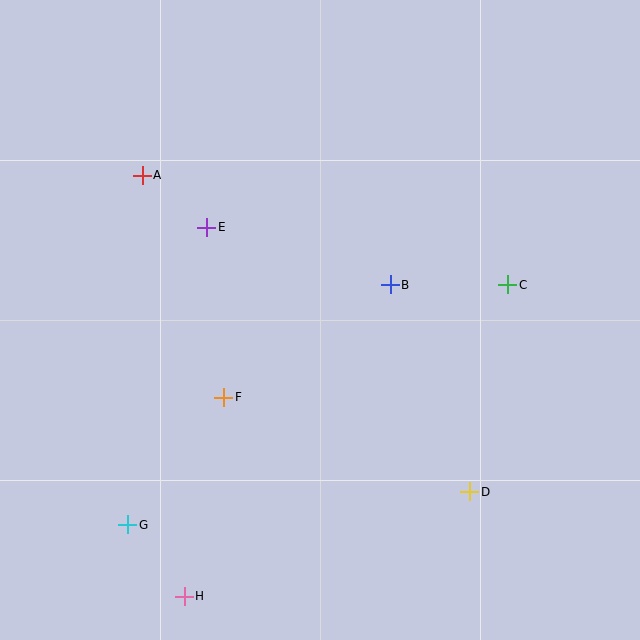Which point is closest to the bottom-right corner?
Point D is closest to the bottom-right corner.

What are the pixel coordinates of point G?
Point G is at (128, 525).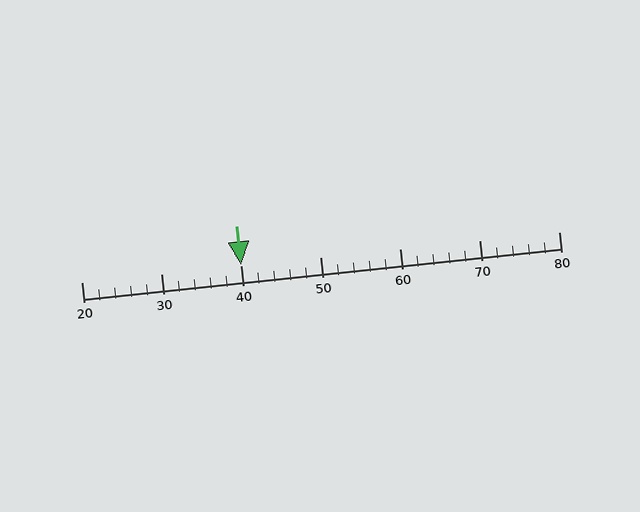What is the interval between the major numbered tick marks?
The major tick marks are spaced 10 units apart.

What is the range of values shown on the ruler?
The ruler shows values from 20 to 80.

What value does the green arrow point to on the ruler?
The green arrow points to approximately 40.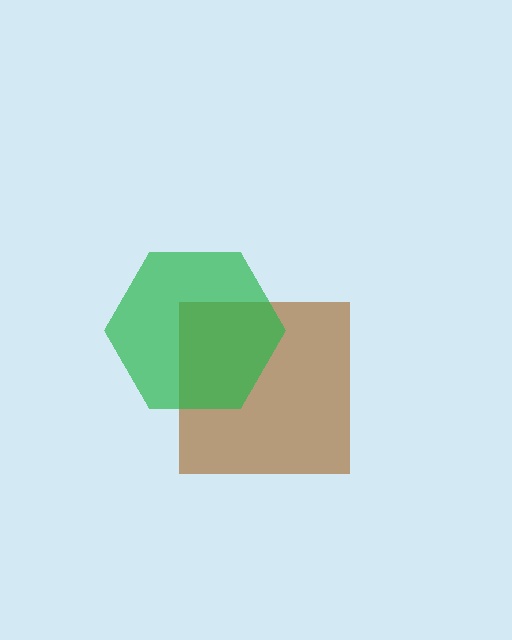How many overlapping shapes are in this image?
There are 2 overlapping shapes in the image.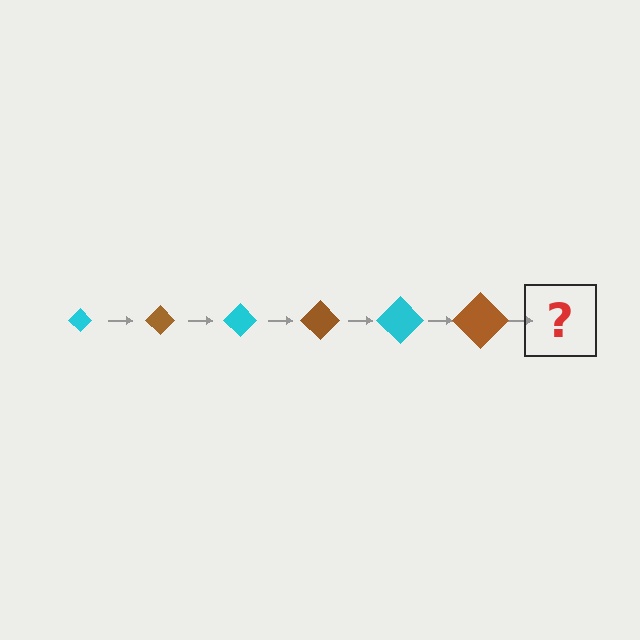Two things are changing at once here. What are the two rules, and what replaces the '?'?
The two rules are that the diamond grows larger each step and the color cycles through cyan and brown. The '?' should be a cyan diamond, larger than the previous one.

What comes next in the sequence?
The next element should be a cyan diamond, larger than the previous one.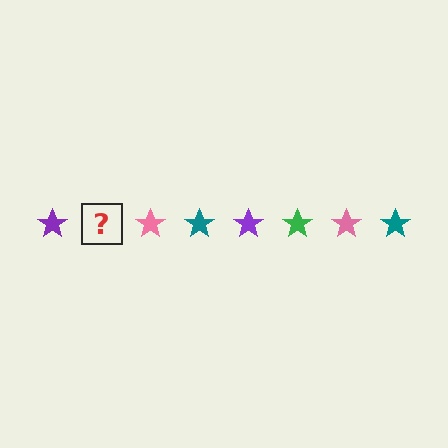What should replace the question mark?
The question mark should be replaced with a green star.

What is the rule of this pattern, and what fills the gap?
The rule is that the pattern cycles through purple, green, pink, teal stars. The gap should be filled with a green star.